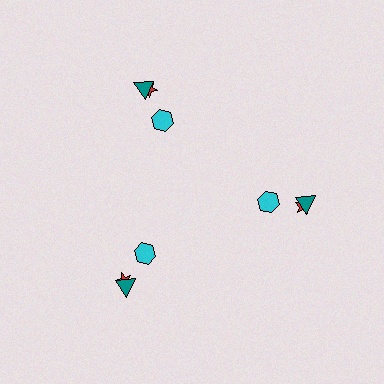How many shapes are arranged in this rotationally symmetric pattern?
There are 9 shapes, arranged in 3 groups of 3.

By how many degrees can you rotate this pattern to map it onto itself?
The pattern maps onto itself every 120 degrees of rotation.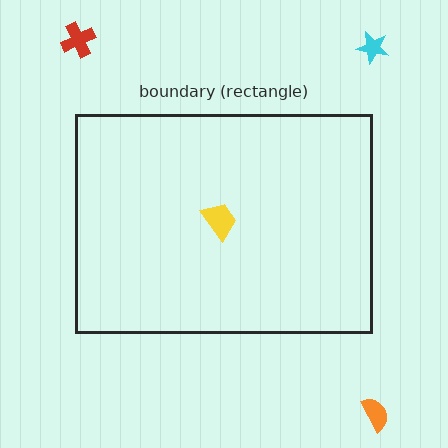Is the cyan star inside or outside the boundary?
Outside.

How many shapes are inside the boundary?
1 inside, 3 outside.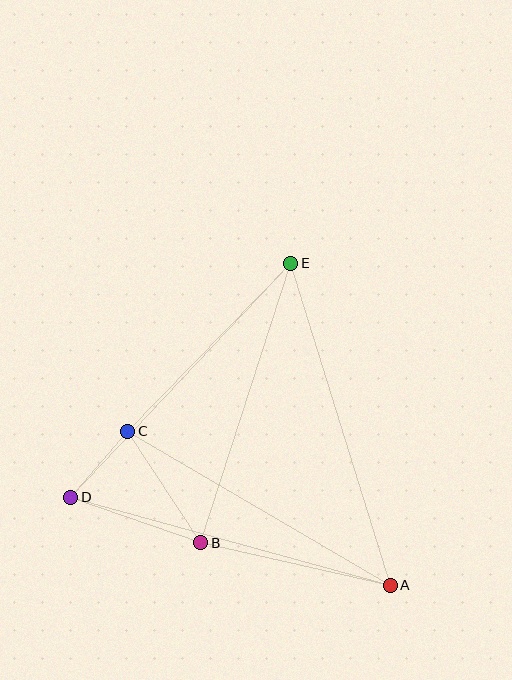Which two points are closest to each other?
Points C and D are closest to each other.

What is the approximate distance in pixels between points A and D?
The distance between A and D is approximately 332 pixels.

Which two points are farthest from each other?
Points A and E are farthest from each other.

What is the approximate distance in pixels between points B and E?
The distance between B and E is approximately 294 pixels.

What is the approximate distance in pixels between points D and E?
The distance between D and E is approximately 321 pixels.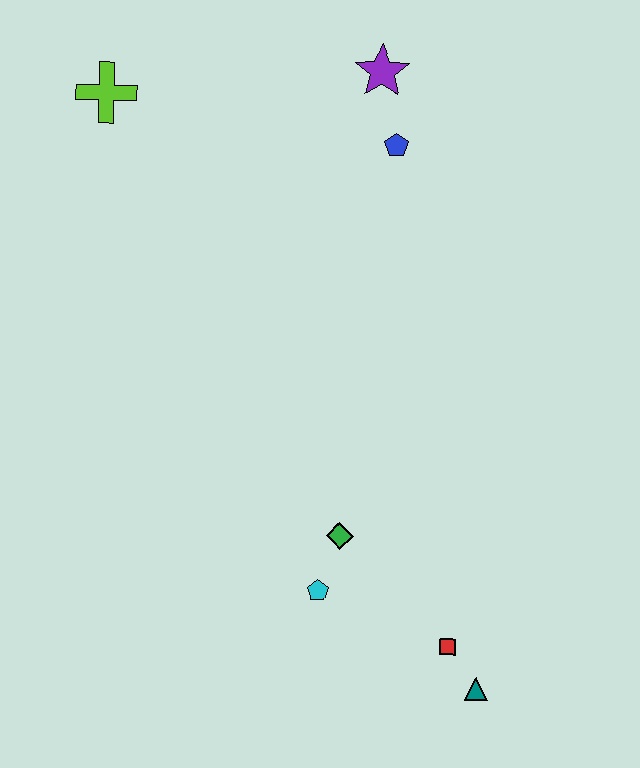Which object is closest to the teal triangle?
The red square is closest to the teal triangle.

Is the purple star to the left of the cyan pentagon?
No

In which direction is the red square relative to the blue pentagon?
The red square is below the blue pentagon.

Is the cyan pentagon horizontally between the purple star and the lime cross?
Yes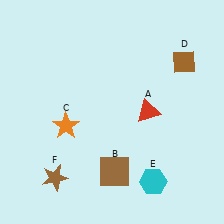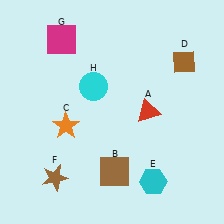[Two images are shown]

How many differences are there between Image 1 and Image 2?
There are 2 differences between the two images.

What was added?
A magenta square (G), a cyan circle (H) were added in Image 2.